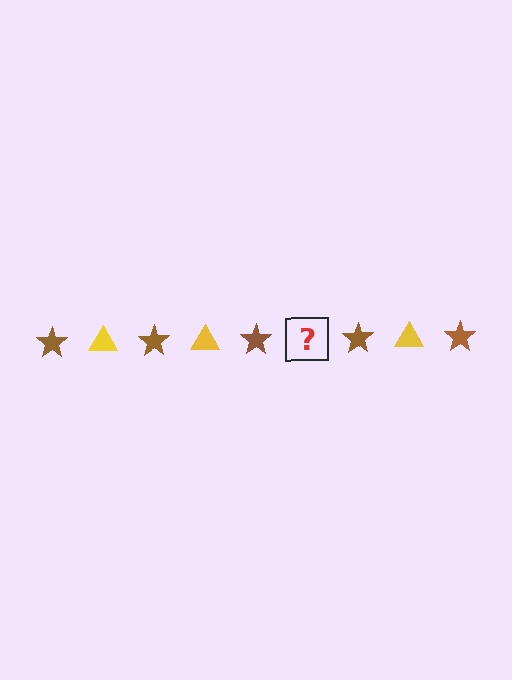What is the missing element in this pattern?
The missing element is a yellow triangle.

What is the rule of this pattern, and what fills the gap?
The rule is that the pattern alternates between brown star and yellow triangle. The gap should be filled with a yellow triangle.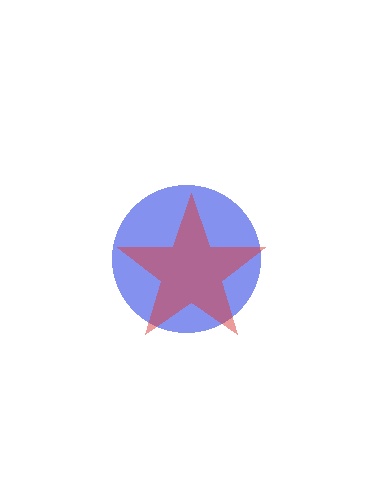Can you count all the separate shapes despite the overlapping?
Yes, there are 2 separate shapes.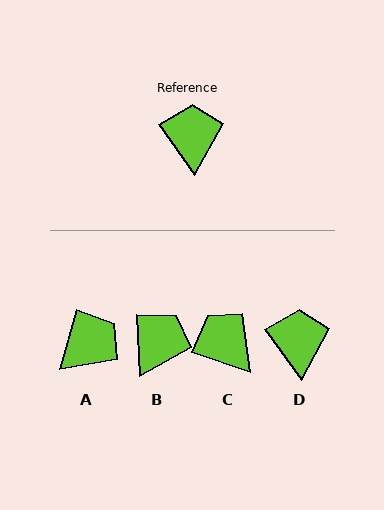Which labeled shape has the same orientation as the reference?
D.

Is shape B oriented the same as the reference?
No, it is off by about 32 degrees.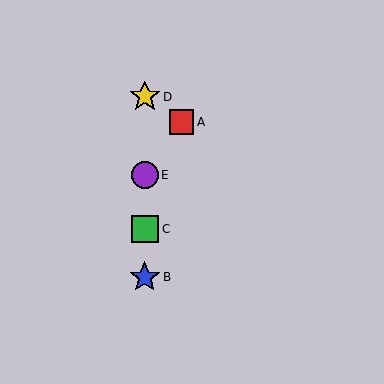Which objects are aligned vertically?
Objects B, C, D, E are aligned vertically.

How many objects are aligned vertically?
4 objects (B, C, D, E) are aligned vertically.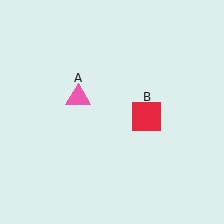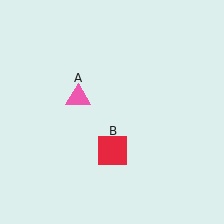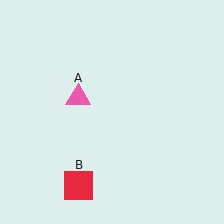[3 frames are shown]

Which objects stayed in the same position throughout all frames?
Pink triangle (object A) remained stationary.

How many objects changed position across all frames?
1 object changed position: red square (object B).